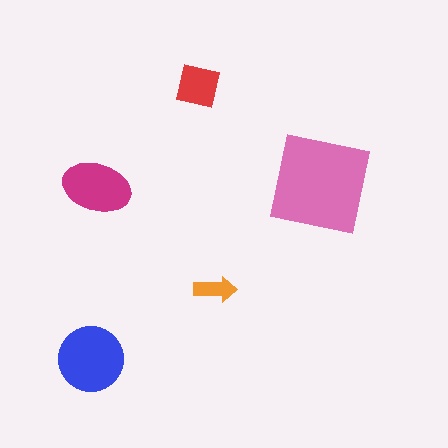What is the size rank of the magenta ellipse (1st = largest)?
3rd.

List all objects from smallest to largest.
The orange arrow, the red square, the magenta ellipse, the blue circle, the pink square.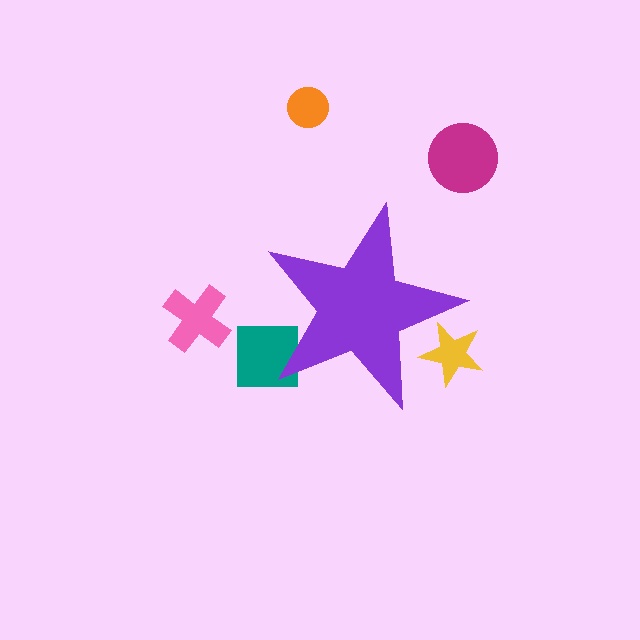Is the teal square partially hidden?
Yes, the teal square is partially hidden behind the purple star.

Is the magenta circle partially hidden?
No, the magenta circle is fully visible.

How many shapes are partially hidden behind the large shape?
2 shapes are partially hidden.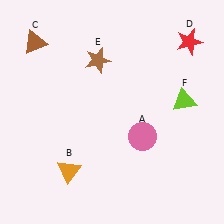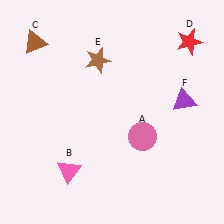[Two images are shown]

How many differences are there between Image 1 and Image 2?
There are 2 differences between the two images.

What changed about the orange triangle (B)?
In Image 1, B is orange. In Image 2, it changed to pink.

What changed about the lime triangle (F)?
In Image 1, F is lime. In Image 2, it changed to purple.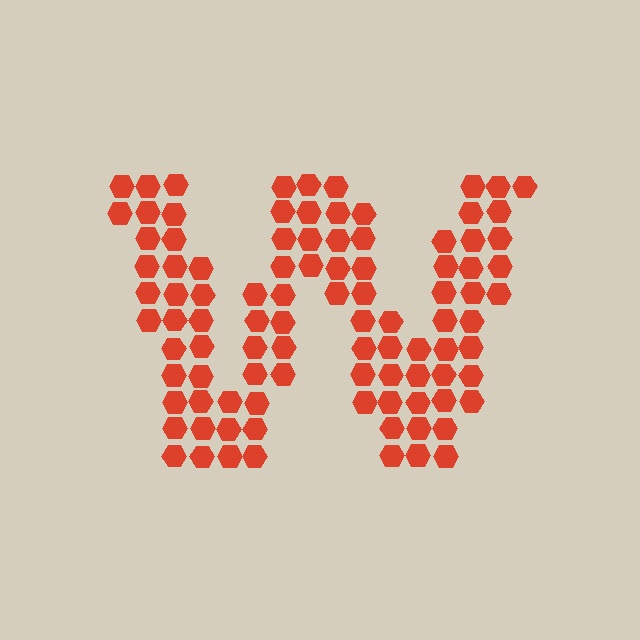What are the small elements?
The small elements are hexagons.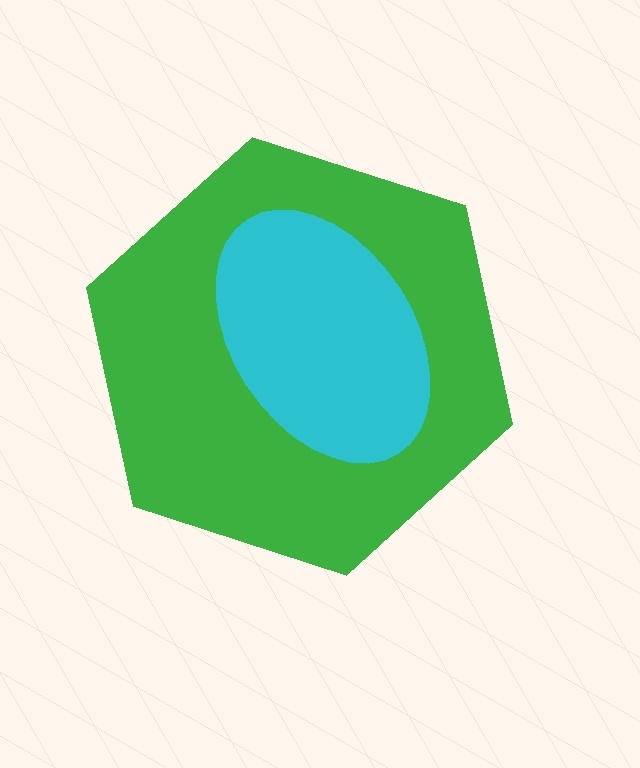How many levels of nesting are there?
2.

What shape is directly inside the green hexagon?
The cyan ellipse.